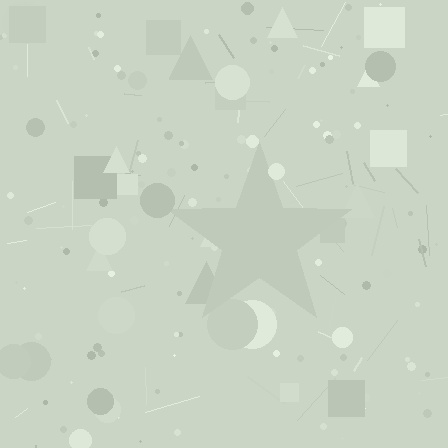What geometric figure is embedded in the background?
A star is embedded in the background.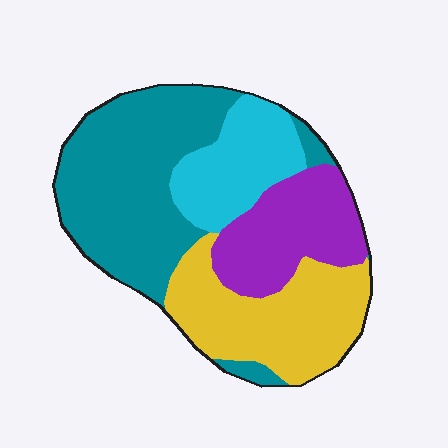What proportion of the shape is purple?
Purple covers around 20% of the shape.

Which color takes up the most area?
Teal, at roughly 40%.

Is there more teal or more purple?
Teal.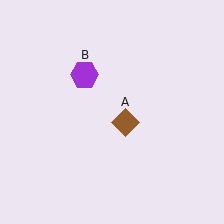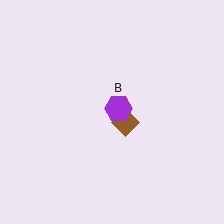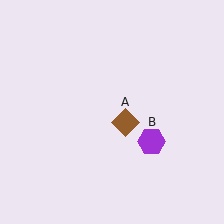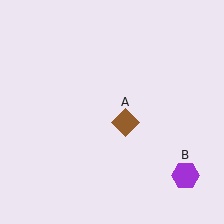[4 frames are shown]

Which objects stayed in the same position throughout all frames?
Brown diamond (object A) remained stationary.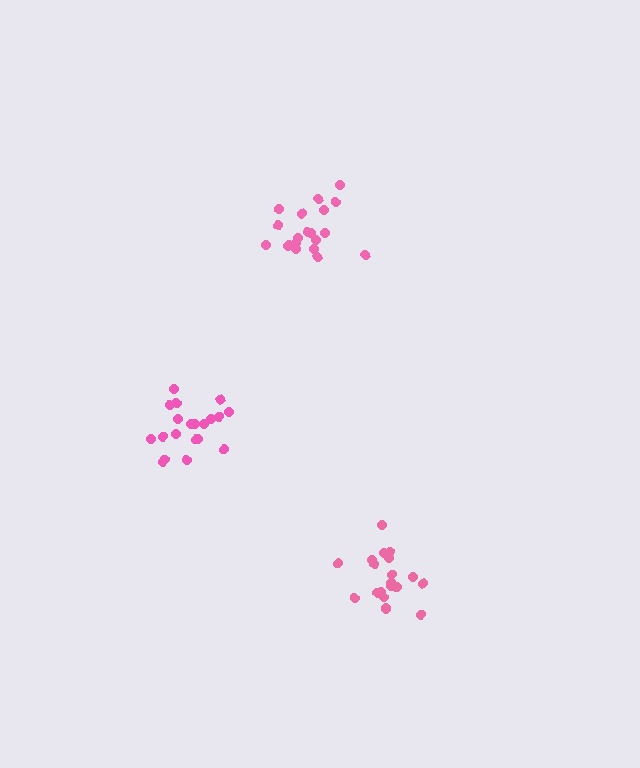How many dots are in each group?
Group 1: 20 dots, Group 2: 19 dots, Group 3: 20 dots (59 total).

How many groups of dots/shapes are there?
There are 3 groups.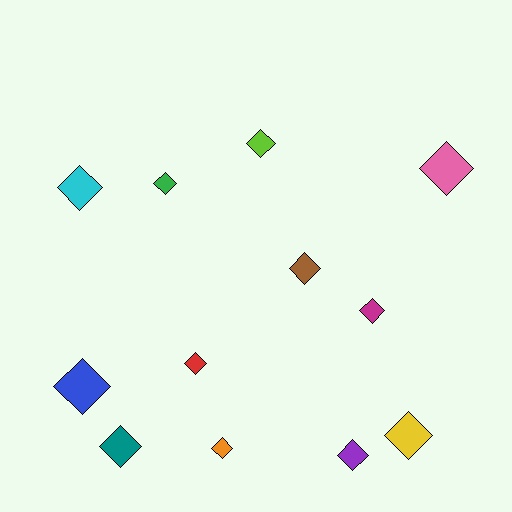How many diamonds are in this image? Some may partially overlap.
There are 12 diamonds.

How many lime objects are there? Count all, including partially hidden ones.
There is 1 lime object.